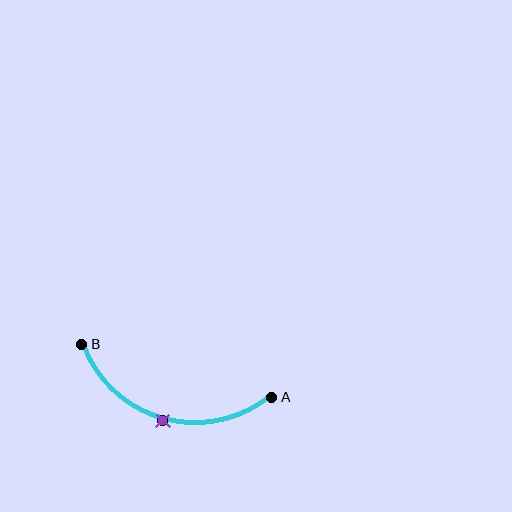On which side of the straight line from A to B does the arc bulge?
The arc bulges below the straight line connecting A and B.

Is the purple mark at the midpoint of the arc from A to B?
Yes. The purple mark lies on the arc at equal arc-length from both A and B — it is the arc midpoint.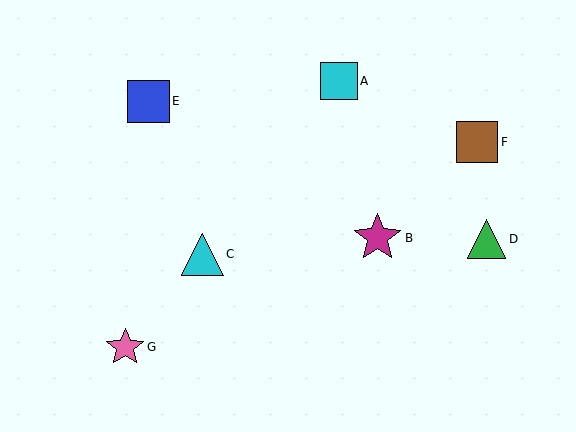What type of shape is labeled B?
Shape B is a magenta star.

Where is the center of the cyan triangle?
The center of the cyan triangle is at (203, 254).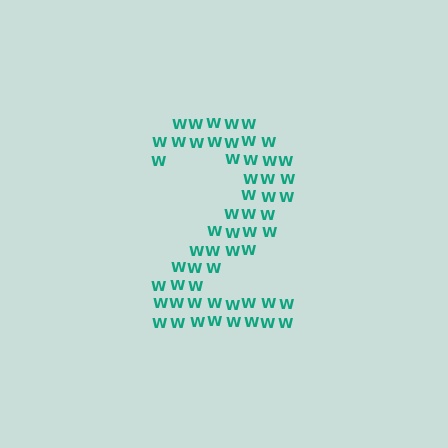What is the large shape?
The large shape is the digit 2.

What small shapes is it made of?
It is made of small letter W's.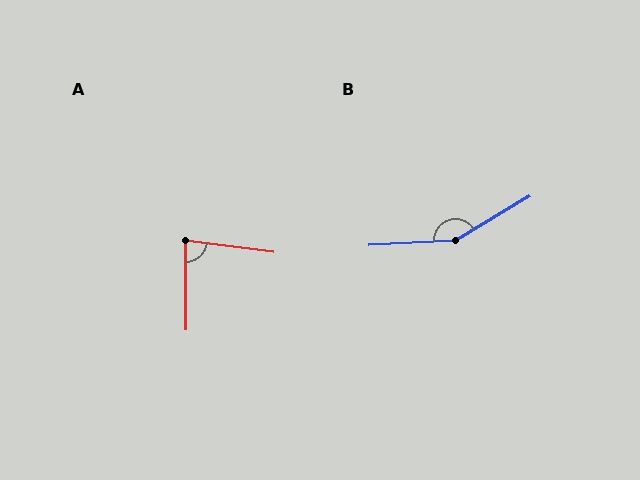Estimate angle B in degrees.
Approximately 152 degrees.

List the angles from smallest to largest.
A (82°), B (152°).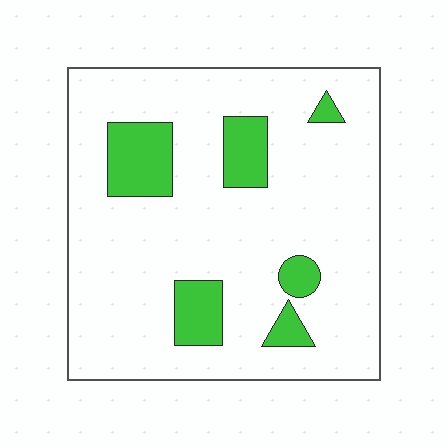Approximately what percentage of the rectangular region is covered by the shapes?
Approximately 15%.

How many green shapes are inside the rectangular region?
6.